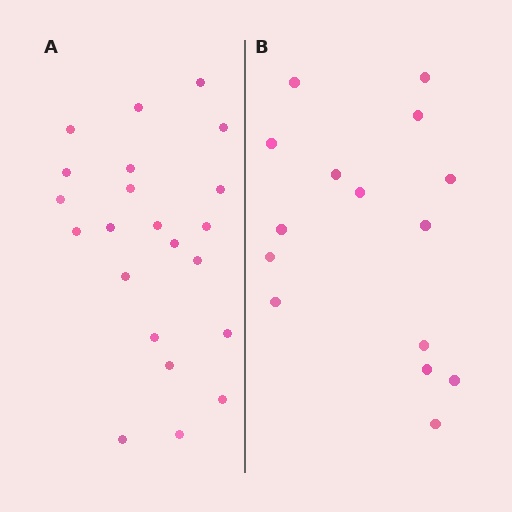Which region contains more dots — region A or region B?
Region A (the left region) has more dots.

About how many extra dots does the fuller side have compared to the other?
Region A has roughly 8 or so more dots than region B.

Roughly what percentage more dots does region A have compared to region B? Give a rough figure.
About 45% more.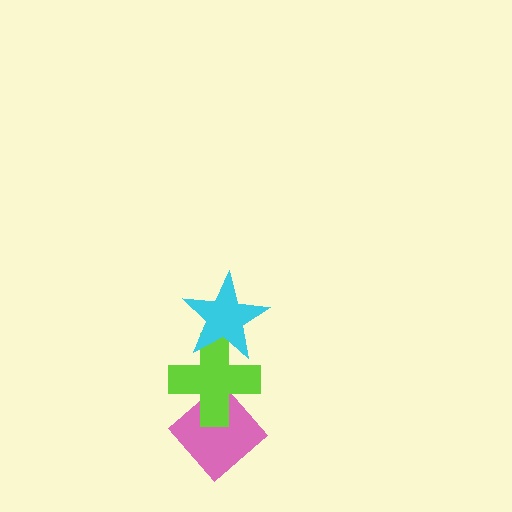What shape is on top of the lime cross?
The cyan star is on top of the lime cross.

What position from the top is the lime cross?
The lime cross is 2nd from the top.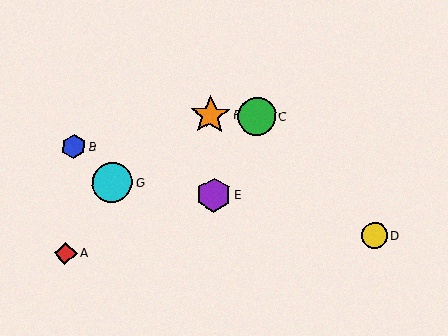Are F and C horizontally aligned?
Yes, both are at y≈115.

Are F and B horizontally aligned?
No, F is at y≈115 and B is at y≈147.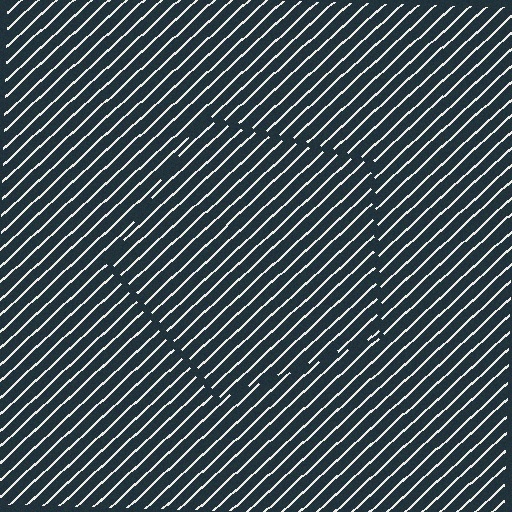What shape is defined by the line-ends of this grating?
An illusory pentagon. The interior of the shape contains the same grating, shifted by half a period — the contour is defined by the phase discontinuity where line-ends from the inner and outer gratings abut.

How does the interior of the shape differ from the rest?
The interior of the shape contains the same grating, shifted by half a period — the contour is defined by the phase discontinuity where line-ends from the inner and outer gratings abut.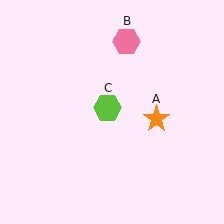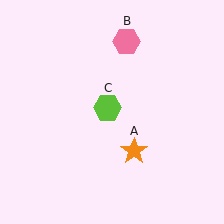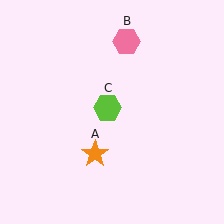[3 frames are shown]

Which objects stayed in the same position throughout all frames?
Pink hexagon (object B) and lime hexagon (object C) remained stationary.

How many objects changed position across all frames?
1 object changed position: orange star (object A).